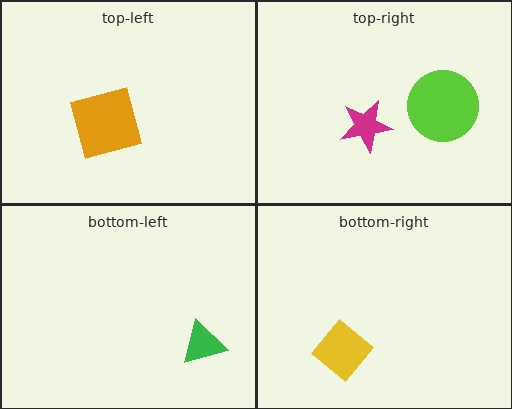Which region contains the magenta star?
The top-right region.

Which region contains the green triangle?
The bottom-left region.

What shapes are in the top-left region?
The orange square.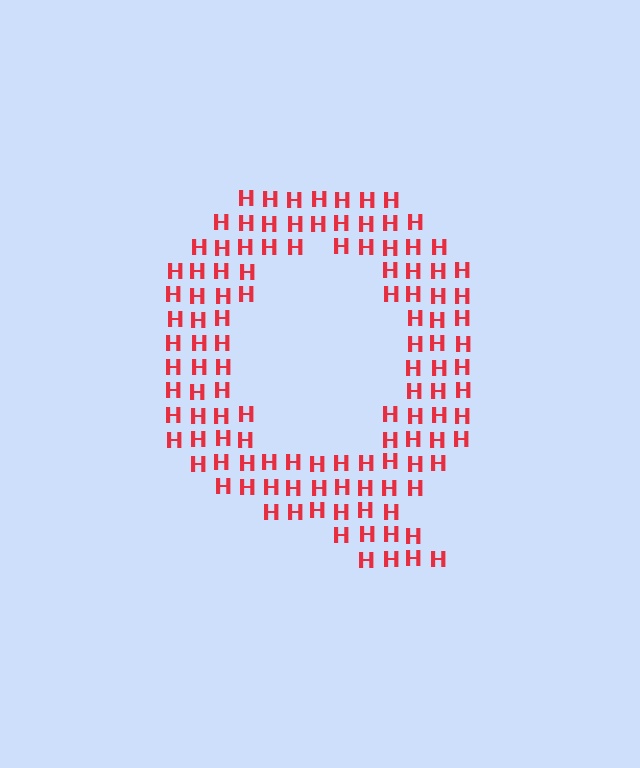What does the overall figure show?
The overall figure shows the letter Q.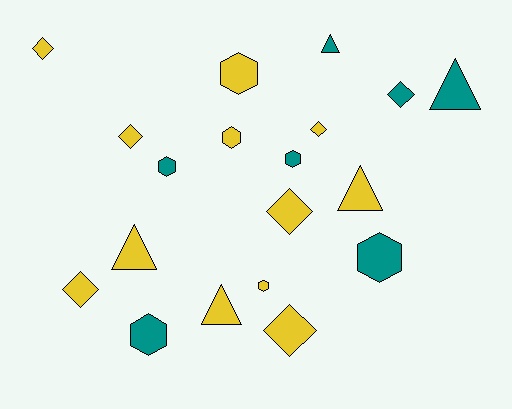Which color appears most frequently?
Yellow, with 12 objects.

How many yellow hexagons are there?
There are 3 yellow hexagons.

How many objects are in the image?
There are 19 objects.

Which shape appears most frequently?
Diamond, with 7 objects.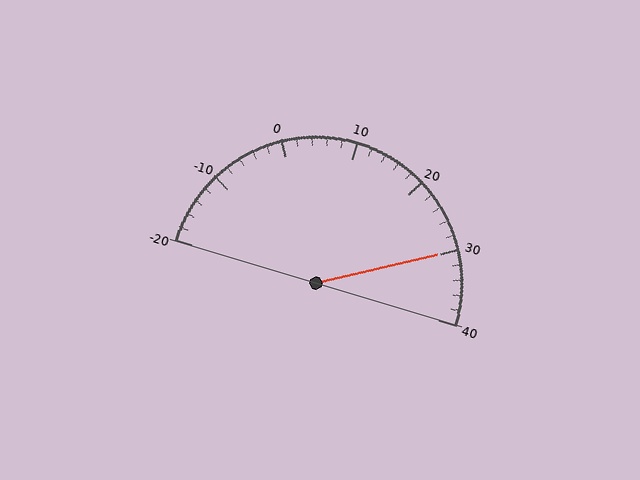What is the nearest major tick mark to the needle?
The nearest major tick mark is 30.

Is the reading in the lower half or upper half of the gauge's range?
The reading is in the upper half of the range (-20 to 40).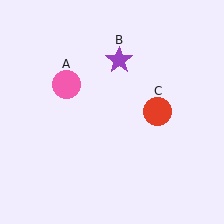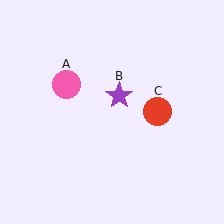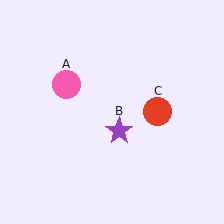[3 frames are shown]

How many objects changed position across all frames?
1 object changed position: purple star (object B).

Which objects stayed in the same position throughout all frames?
Pink circle (object A) and red circle (object C) remained stationary.